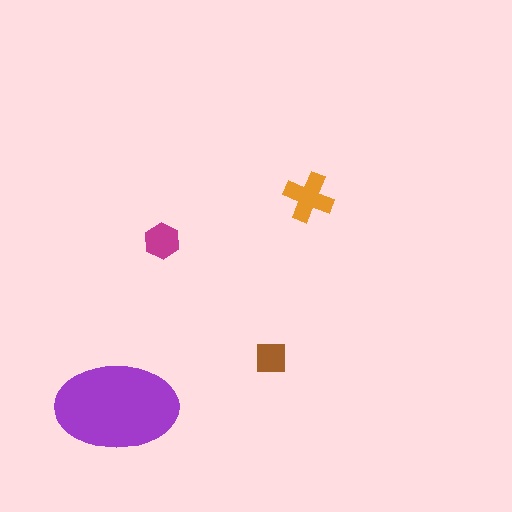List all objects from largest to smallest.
The purple ellipse, the orange cross, the magenta hexagon, the brown square.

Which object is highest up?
The orange cross is topmost.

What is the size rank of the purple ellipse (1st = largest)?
1st.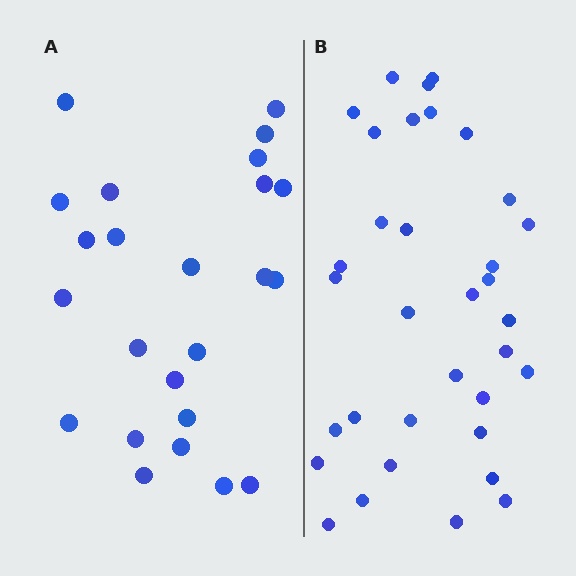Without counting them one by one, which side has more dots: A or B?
Region B (the right region) has more dots.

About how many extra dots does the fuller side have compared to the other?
Region B has roughly 10 or so more dots than region A.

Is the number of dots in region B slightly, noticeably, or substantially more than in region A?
Region B has noticeably more, but not dramatically so. The ratio is roughly 1.4 to 1.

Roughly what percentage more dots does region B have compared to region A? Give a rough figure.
About 40% more.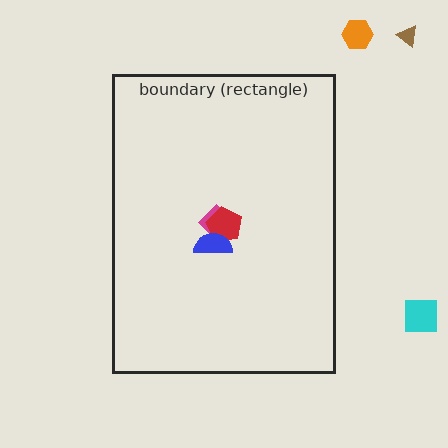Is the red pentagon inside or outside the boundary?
Inside.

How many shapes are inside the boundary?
3 inside, 3 outside.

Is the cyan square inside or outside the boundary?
Outside.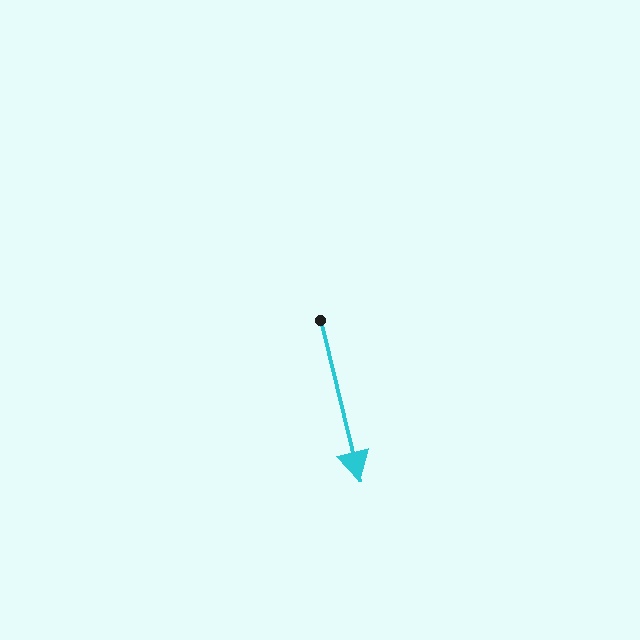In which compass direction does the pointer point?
South.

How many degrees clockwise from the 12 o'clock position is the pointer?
Approximately 166 degrees.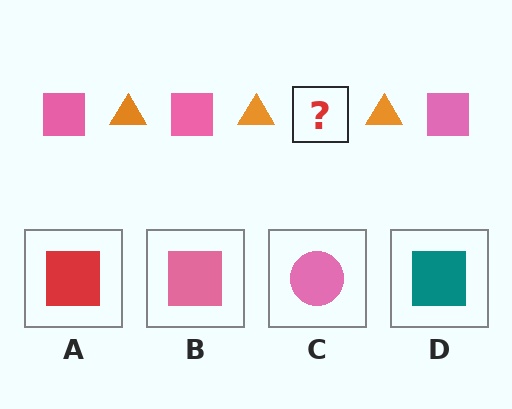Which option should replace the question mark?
Option B.